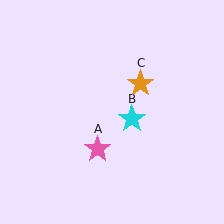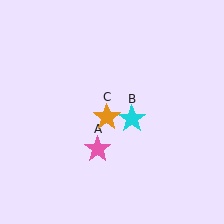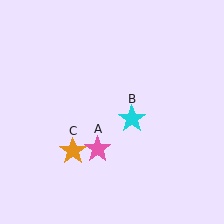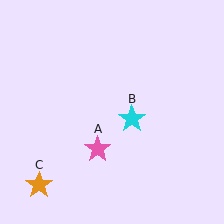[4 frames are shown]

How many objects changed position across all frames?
1 object changed position: orange star (object C).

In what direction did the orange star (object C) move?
The orange star (object C) moved down and to the left.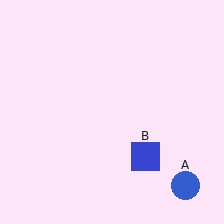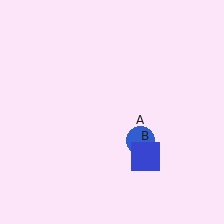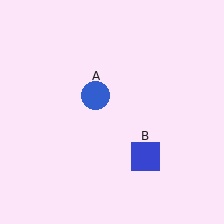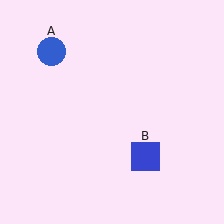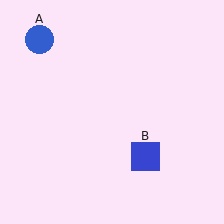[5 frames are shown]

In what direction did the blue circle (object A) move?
The blue circle (object A) moved up and to the left.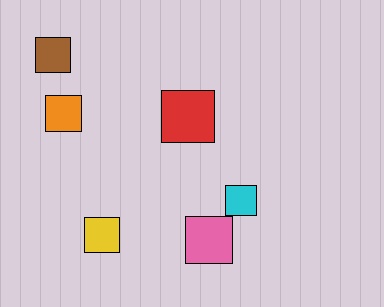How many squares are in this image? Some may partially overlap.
There are 6 squares.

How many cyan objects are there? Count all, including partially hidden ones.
There is 1 cyan object.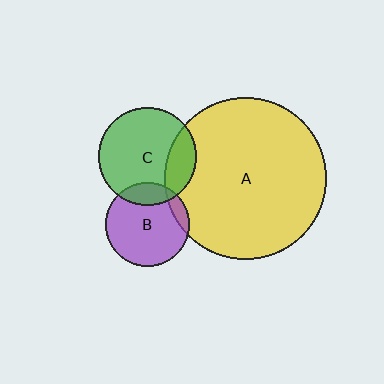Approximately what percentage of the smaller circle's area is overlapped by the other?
Approximately 20%.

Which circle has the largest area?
Circle A (yellow).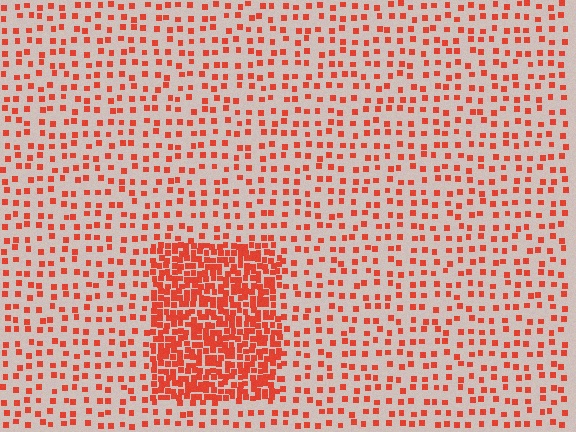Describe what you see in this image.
The image contains small red elements arranged at two different densities. A rectangle-shaped region is visible where the elements are more densely packed than the surrounding area.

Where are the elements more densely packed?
The elements are more densely packed inside the rectangle boundary.